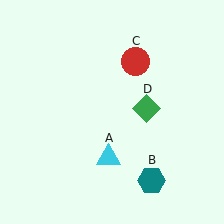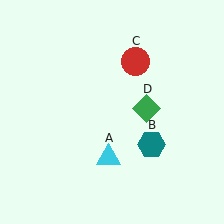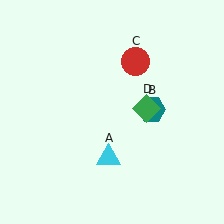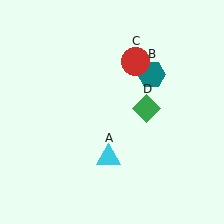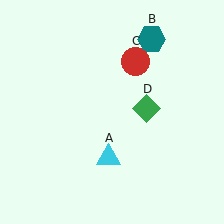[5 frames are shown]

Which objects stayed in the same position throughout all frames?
Cyan triangle (object A) and red circle (object C) and green diamond (object D) remained stationary.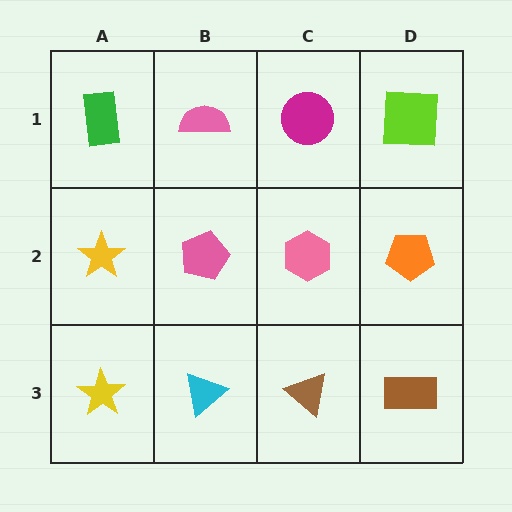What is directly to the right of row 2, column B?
A pink hexagon.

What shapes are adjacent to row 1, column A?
A yellow star (row 2, column A), a pink semicircle (row 1, column B).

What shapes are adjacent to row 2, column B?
A pink semicircle (row 1, column B), a cyan triangle (row 3, column B), a yellow star (row 2, column A), a pink hexagon (row 2, column C).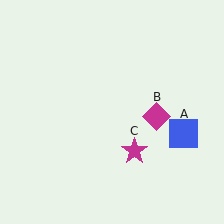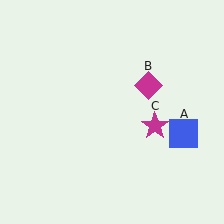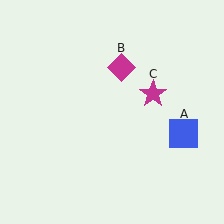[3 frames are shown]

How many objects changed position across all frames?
2 objects changed position: magenta diamond (object B), magenta star (object C).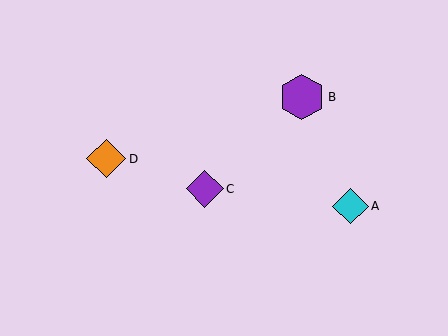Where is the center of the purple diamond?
The center of the purple diamond is at (205, 189).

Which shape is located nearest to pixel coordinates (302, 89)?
The purple hexagon (labeled B) at (302, 97) is nearest to that location.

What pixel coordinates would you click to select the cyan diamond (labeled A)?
Click at (350, 206) to select the cyan diamond A.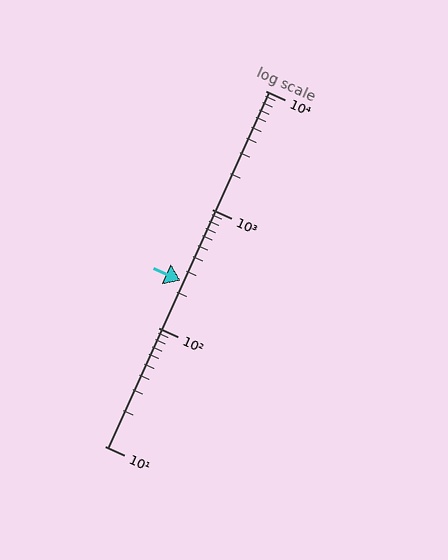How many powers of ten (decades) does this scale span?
The scale spans 3 decades, from 10 to 10000.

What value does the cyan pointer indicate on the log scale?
The pointer indicates approximately 250.